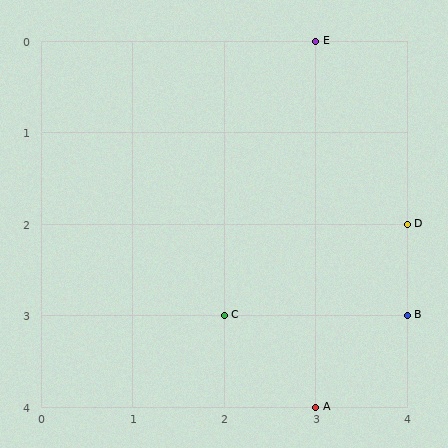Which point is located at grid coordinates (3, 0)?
Point E is at (3, 0).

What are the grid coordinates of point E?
Point E is at grid coordinates (3, 0).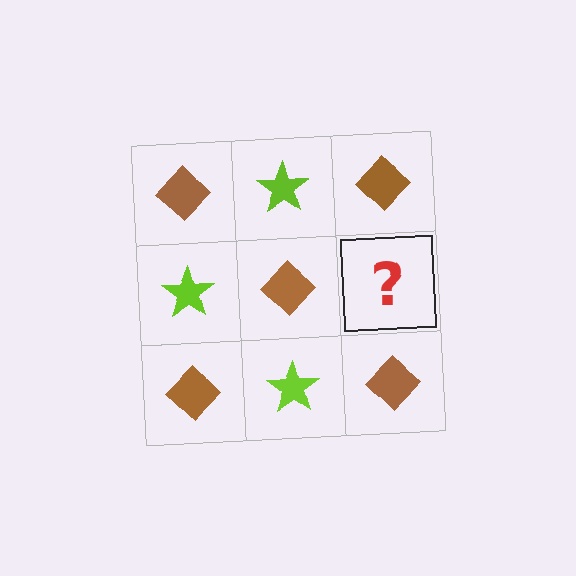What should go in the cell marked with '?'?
The missing cell should contain a lime star.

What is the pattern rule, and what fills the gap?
The rule is that it alternates brown diamond and lime star in a checkerboard pattern. The gap should be filled with a lime star.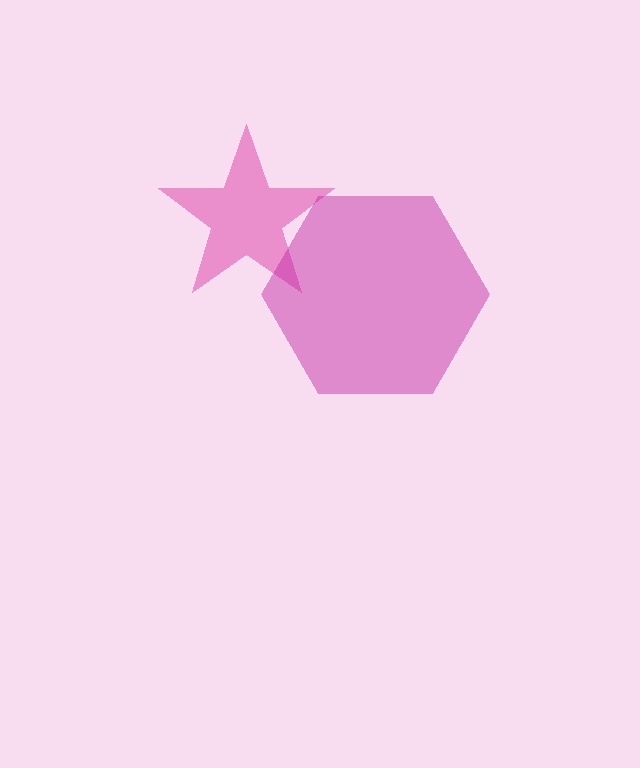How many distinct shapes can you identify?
There are 2 distinct shapes: a pink star, a magenta hexagon.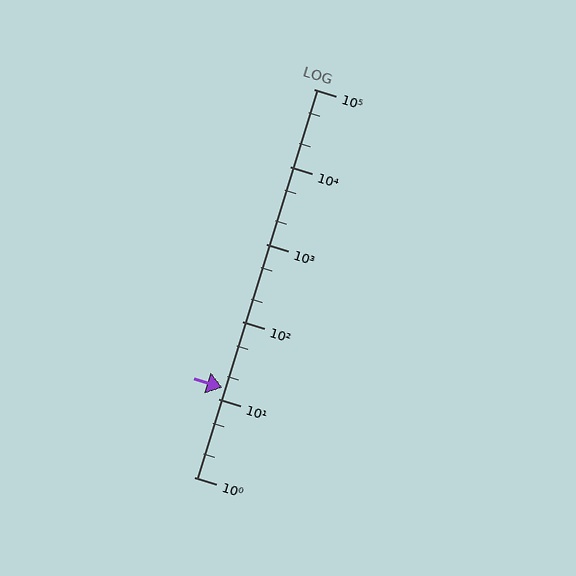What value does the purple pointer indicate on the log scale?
The pointer indicates approximately 14.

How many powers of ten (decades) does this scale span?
The scale spans 5 decades, from 1 to 100000.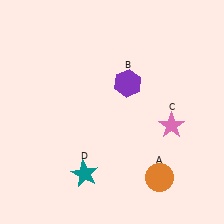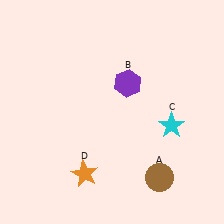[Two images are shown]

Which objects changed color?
A changed from orange to brown. C changed from pink to cyan. D changed from teal to orange.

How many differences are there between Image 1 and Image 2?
There are 3 differences between the two images.